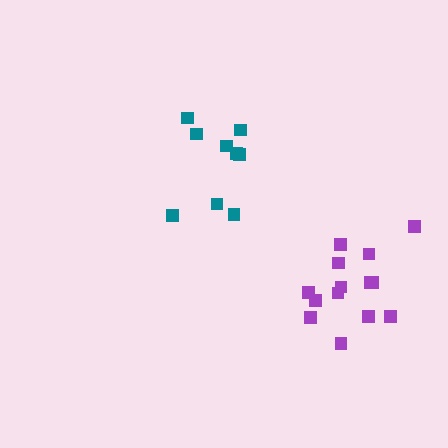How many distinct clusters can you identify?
There are 2 distinct clusters.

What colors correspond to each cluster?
The clusters are colored: purple, teal.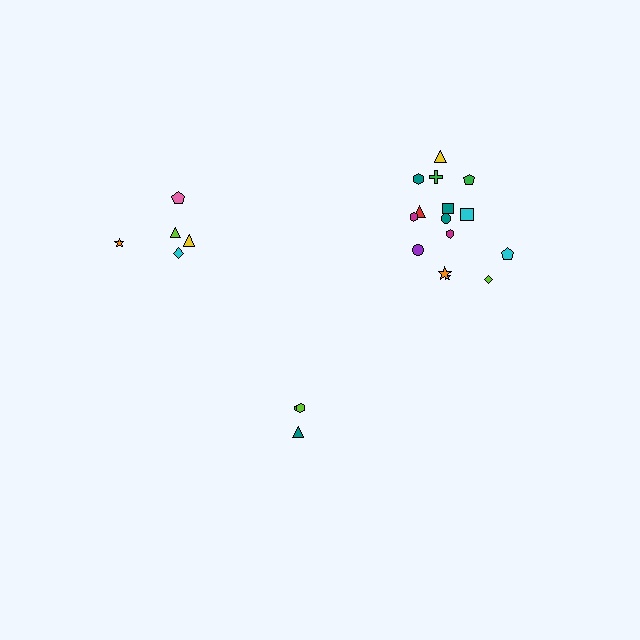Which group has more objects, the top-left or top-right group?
The top-right group.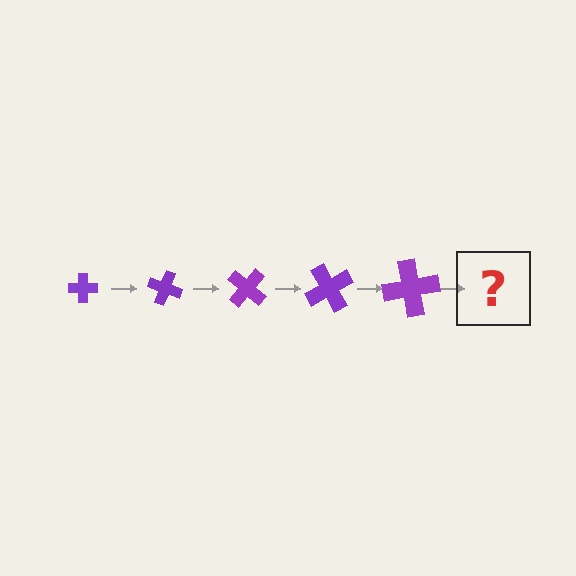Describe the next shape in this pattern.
It should be a cross, larger than the previous one and rotated 100 degrees from the start.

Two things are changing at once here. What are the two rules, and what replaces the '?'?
The two rules are that the cross grows larger each step and it rotates 20 degrees each step. The '?' should be a cross, larger than the previous one and rotated 100 degrees from the start.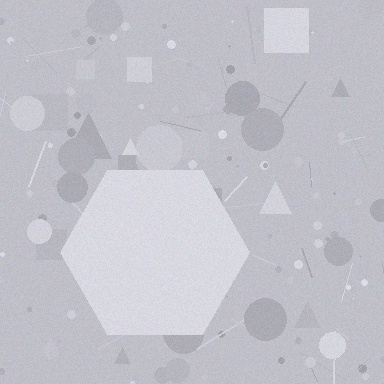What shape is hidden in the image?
A hexagon is hidden in the image.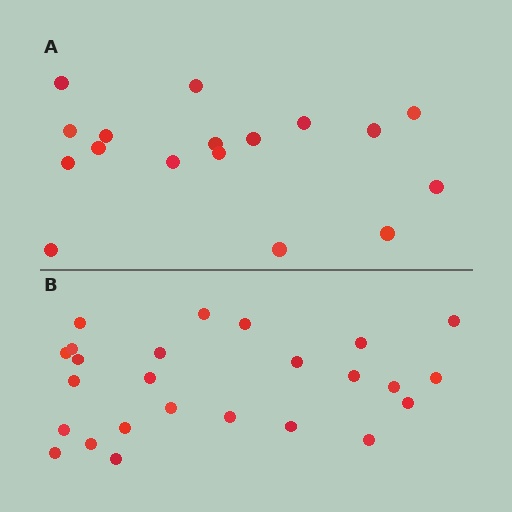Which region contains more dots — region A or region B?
Region B (the bottom region) has more dots.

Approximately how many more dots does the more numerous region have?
Region B has roughly 8 or so more dots than region A.